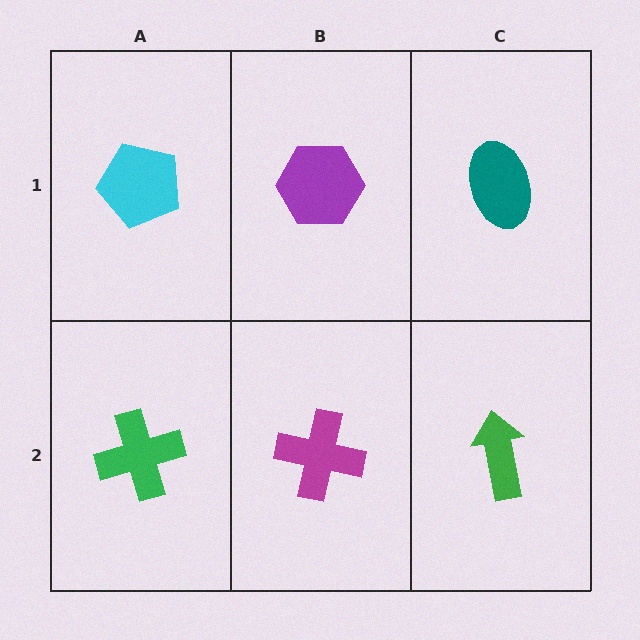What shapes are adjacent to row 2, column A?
A cyan pentagon (row 1, column A), a magenta cross (row 2, column B).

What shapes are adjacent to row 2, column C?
A teal ellipse (row 1, column C), a magenta cross (row 2, column B).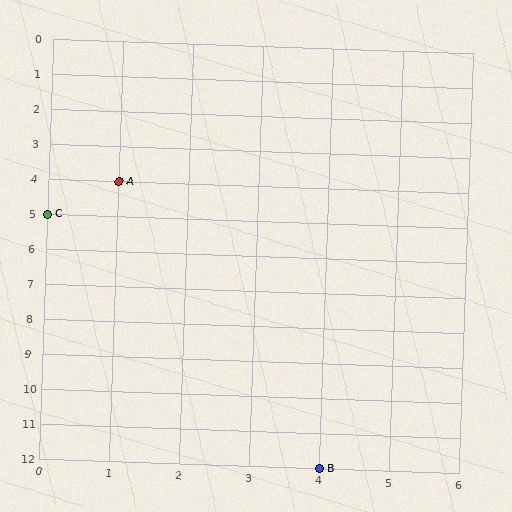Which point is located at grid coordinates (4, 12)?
Point B is at (4, 12).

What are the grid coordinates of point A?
Point A is at grid coordinates (1, 4).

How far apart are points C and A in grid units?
Points C and A are 1 column and 1 row apart (about 1.4 grid units diagonally).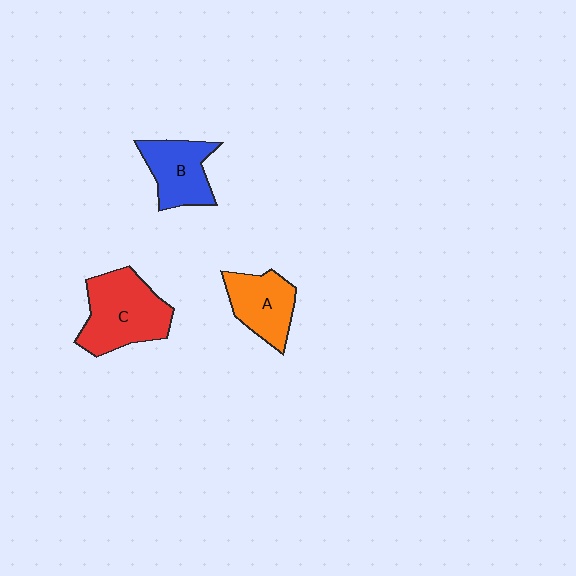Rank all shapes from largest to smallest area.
From largest to smallest: C (red), B (blue), A (orange).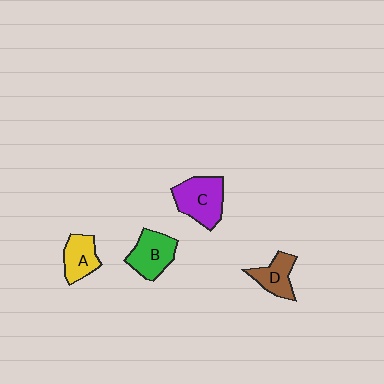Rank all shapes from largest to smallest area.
From largest to smallest: C (purple), B (green), A (yellow), D (brown).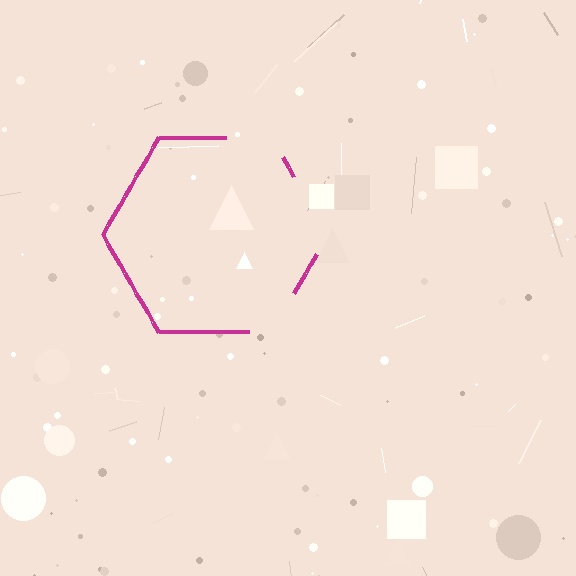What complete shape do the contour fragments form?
The contour fragments form a hexagon.